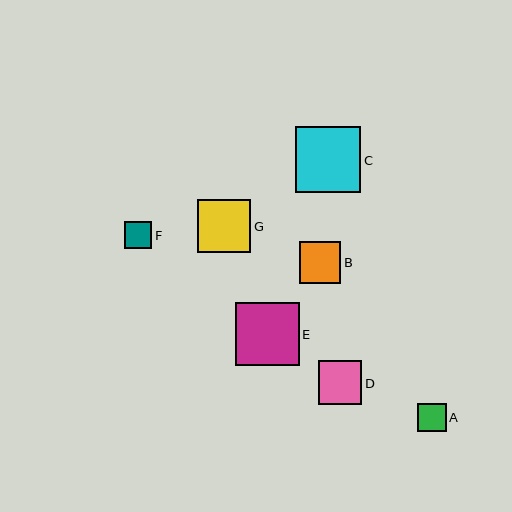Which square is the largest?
Square C is the largest with a size of approximately 65 pixels.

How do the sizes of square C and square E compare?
Square C and square E are approximately the same size.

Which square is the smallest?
Square F is the smallest with a size of approximately 28 pixels.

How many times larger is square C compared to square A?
Square C is approximately 2.3 times the size of square A.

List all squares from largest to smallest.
From largest to smallest: C, E, G, D, B, A, F.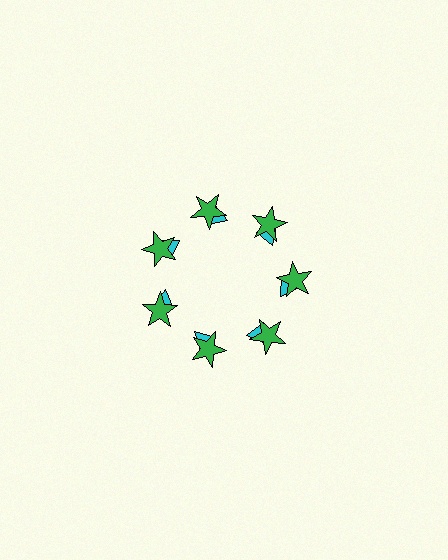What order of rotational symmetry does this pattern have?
This pattern has 7-fold rotational symmetry.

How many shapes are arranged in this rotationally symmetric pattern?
There are 14 shapes, arranged in 7 groups of 2.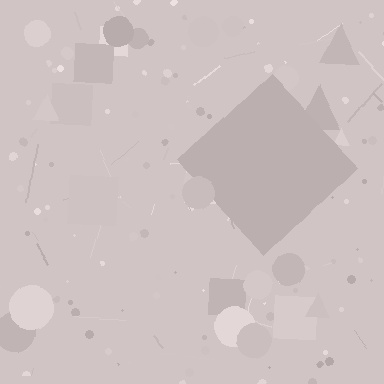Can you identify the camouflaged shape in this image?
The camouflaged shape is a diamond.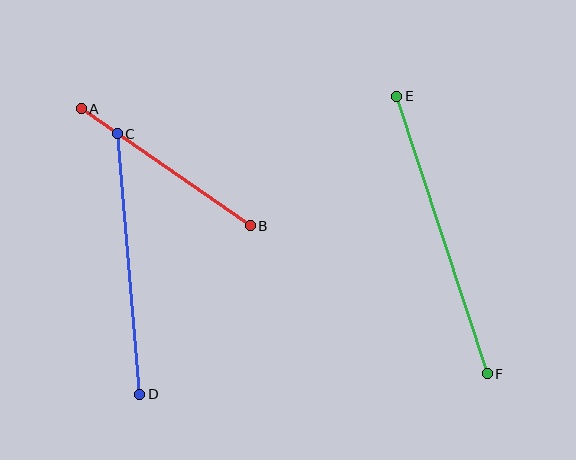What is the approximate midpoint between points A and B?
The midpoint is at approximately (166, 167) pixels.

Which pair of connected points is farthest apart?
Points E and F are farthest apart.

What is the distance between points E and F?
The distance is approximately 292 pixels.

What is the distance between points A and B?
The distance is approximately 205 pixels.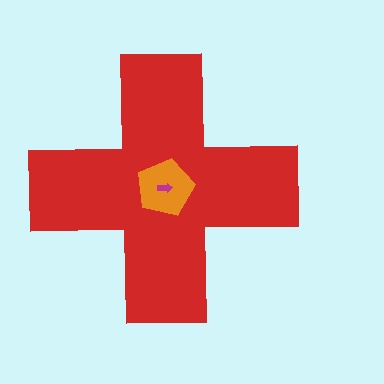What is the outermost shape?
The red cross.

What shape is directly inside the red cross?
The orange pentagon.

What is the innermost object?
The magenta arrow.